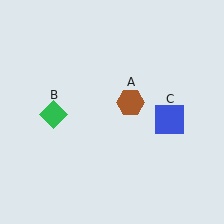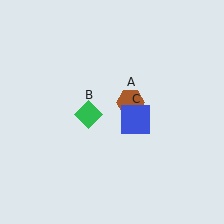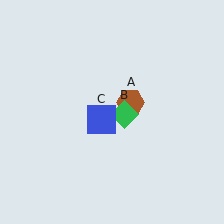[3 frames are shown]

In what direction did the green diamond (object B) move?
The green diamond (object B) moved right.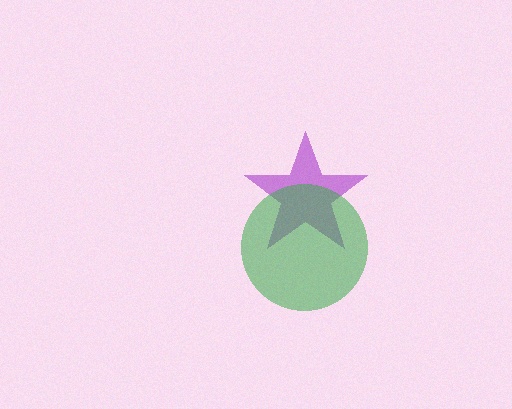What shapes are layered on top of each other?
The layered shapes are: a purple star, a green circle.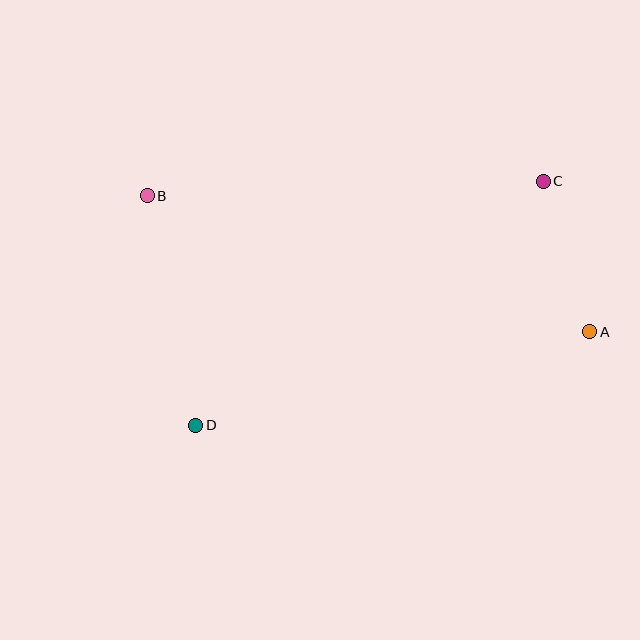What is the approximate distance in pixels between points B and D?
The distance between B and D is approximately 235 pixels.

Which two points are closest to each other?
Points A and C are closest to each other.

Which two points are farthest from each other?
Points A and B are farthest from each other.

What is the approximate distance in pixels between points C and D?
The distance between C and D is approximately 425 pixels.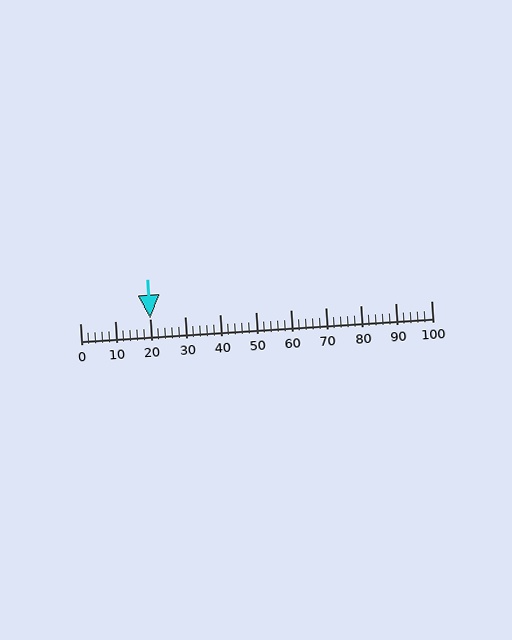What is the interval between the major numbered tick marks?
The major tick marks are spaced 10 units apart.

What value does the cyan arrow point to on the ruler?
The cyan arrow points to approximately 20.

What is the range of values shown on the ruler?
The ruler shows values from 0 to 100.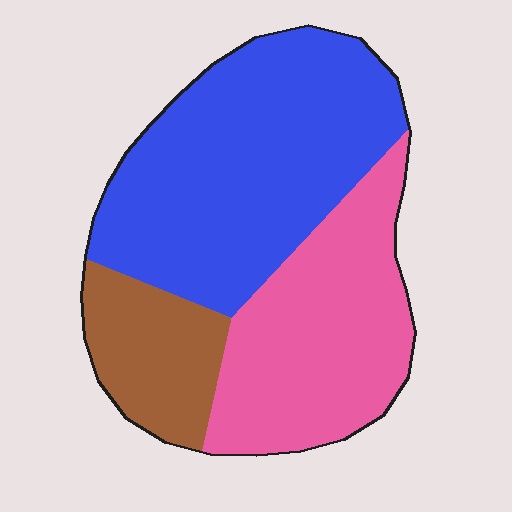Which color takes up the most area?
Blue, at roughly 50%.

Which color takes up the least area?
Brown, at roughly 15%.